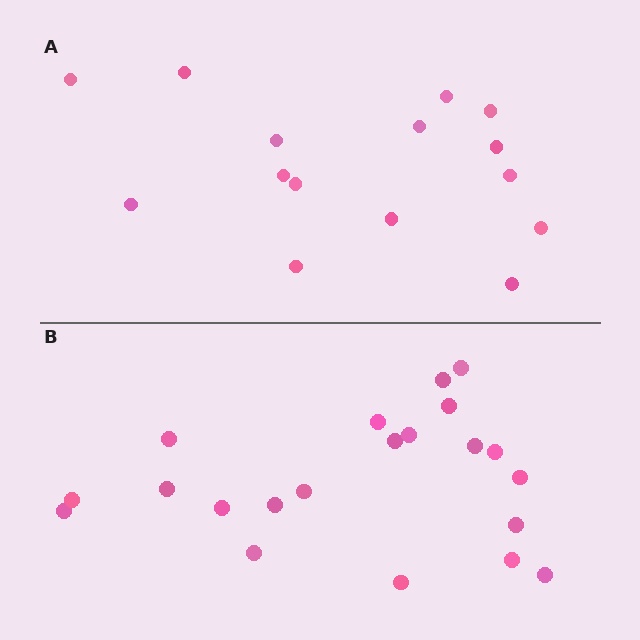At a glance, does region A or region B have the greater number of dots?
Region B (the bottom region) has more dots.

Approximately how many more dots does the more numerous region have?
Region B has about 6 more dots than region A.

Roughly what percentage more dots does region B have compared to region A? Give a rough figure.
About 40% more.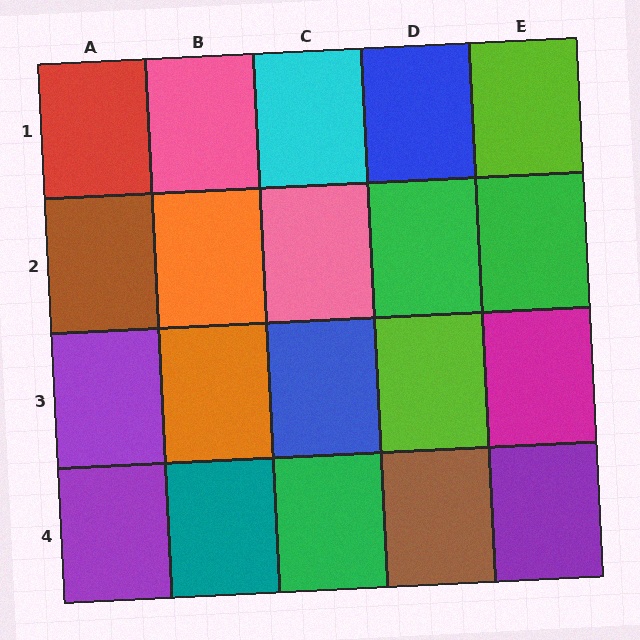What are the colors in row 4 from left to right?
Purple, teal, green, brown, purple.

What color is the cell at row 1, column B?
Pink.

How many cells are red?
1 cell is red.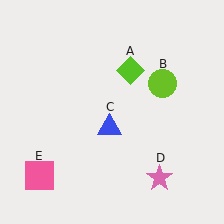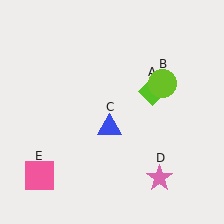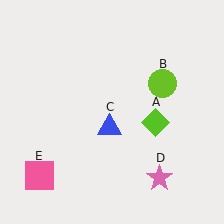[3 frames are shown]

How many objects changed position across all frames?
1 object changed position: lime diamond (object A).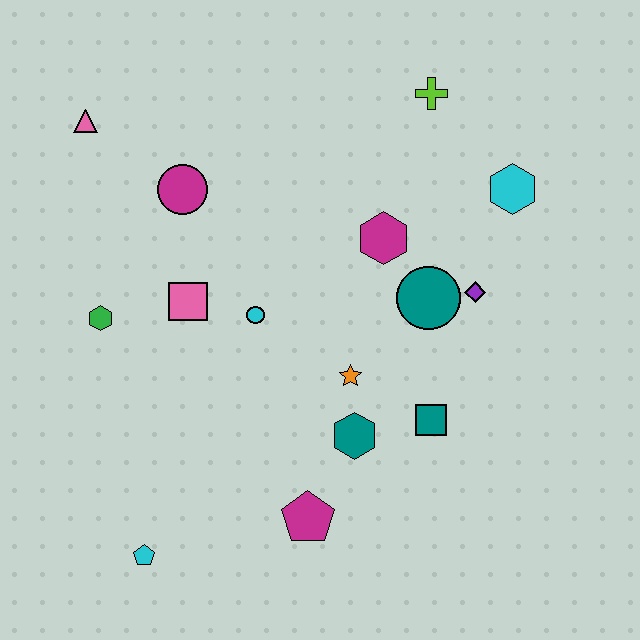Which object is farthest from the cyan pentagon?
The lime cross is farthest from the cyan pentagon.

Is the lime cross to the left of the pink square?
No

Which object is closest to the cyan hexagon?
The purple diamond is closest to the cyan hexagon.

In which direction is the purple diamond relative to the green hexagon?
The purple diamond is to the right of the green hexagon.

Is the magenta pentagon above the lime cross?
No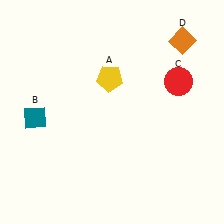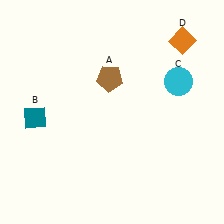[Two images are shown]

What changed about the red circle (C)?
In Image 1, C is red. In Image 2, it changed to cyan.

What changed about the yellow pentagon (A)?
In Image 1, A is yellow. In Image 2, it changed to brown.